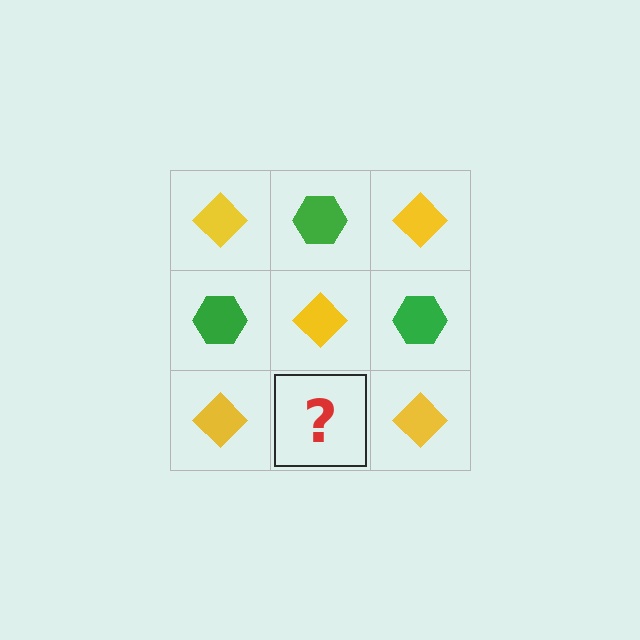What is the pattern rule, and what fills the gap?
The rule is that it alternates yellow diamond and green hexagon in a checkerboard pattern. The gap should be filled with a green hexagon.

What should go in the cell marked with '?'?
The missing cell should contain a green hexagon.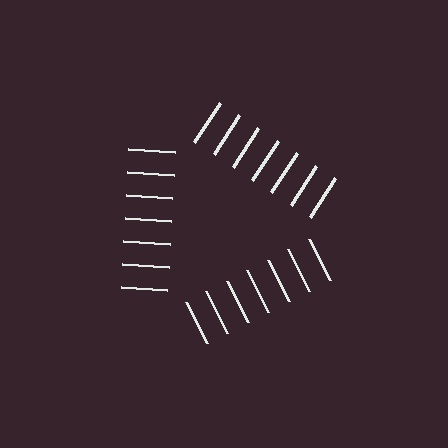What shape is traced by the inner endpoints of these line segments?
An illusory triangle — the line segments terminate on its edges but no continuous stroke is drawn.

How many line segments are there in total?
21 — 7 along each of the 3 edges.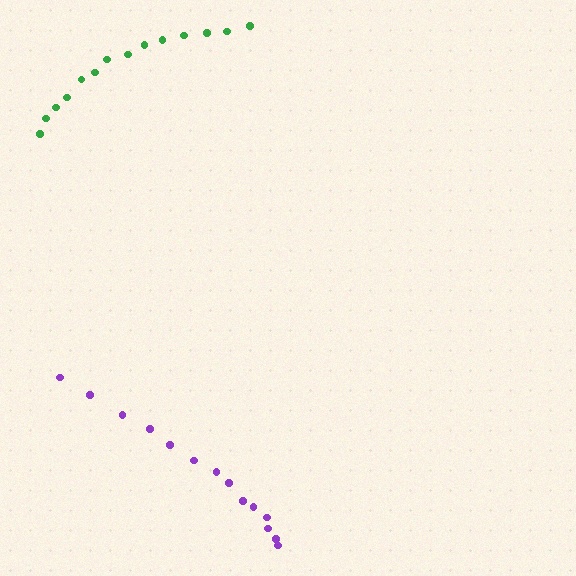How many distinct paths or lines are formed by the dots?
There are 2 distinct paths.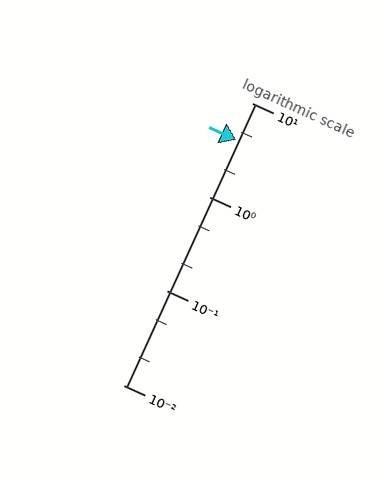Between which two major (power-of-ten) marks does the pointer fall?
The pointer is between 1 and 10.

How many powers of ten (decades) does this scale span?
The scale spans 3 decades, from 0.01 to 10.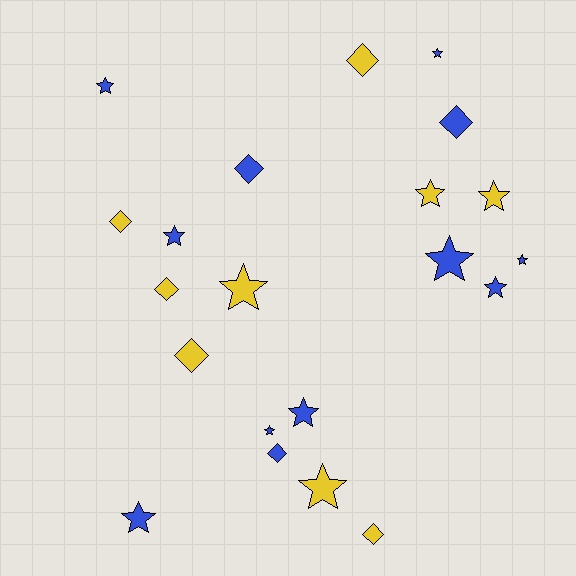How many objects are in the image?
There are 21 objects.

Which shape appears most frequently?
Star, with 13 objects.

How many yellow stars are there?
There are 4 yellow stars.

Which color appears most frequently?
Blue, with 12 objects.